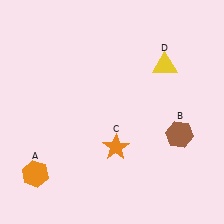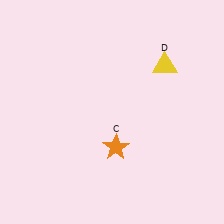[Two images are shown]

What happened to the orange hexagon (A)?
The orange hexagon (A) was removed in Image 2. It was in the bottom-left area of Image 1.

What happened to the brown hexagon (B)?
The brown hexagon (B) was removed in Image 2. It was in the bottom-right area of Image 1.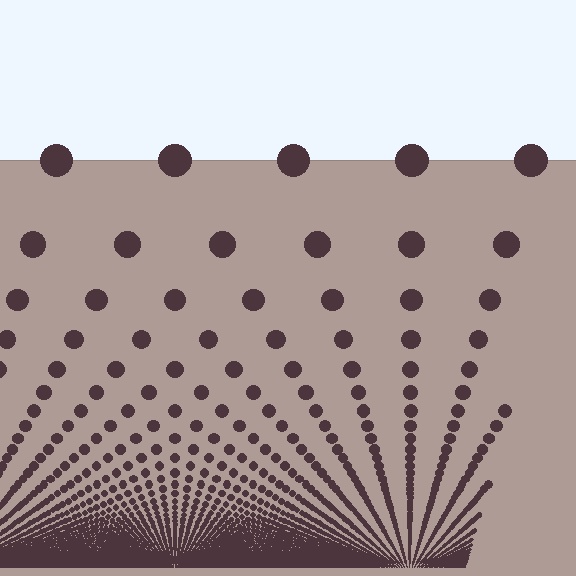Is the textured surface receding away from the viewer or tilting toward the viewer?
The surface appears to tilt toward the viewer. Texture elements get larger and sparser toward the top.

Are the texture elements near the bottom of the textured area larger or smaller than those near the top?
Smaller. The gradient is inverted — elements near the bottom are smaller and denser.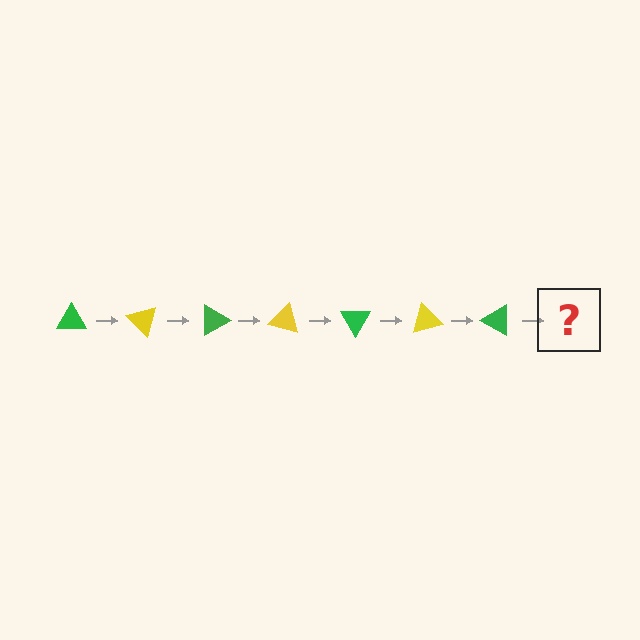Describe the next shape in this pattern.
It should be a yellow triangle, rotated 315 degrees from the start.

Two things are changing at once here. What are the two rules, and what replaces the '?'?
The two rules are that it rotates 45 degrees each step and the color cycles through green and yellow. The '?' should be a yellow triangle, rotated 315 degrees from the start.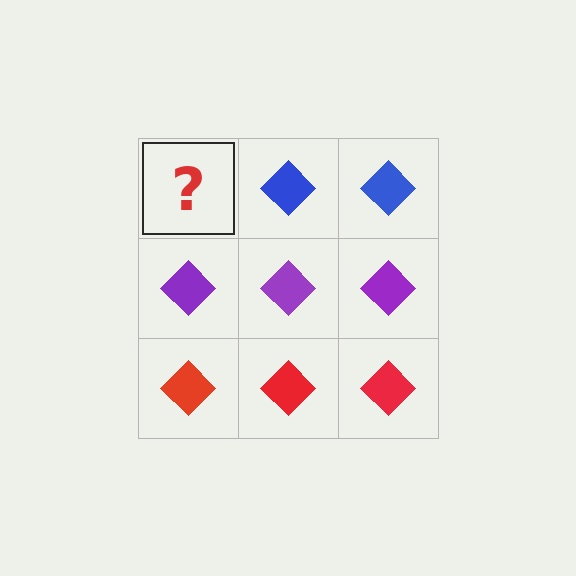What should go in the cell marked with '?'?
The missing cell should contain a blue diamond.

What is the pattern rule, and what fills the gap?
The rule is that each row has a consistent color. The gap should be filled with a blue diamond.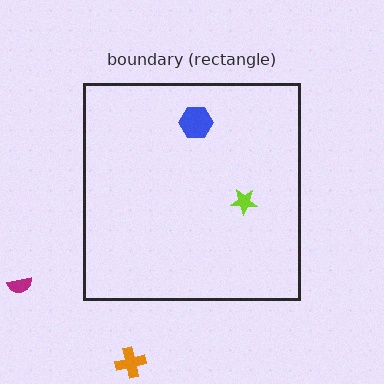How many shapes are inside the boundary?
2 inside, 2 outside.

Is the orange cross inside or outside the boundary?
Outside.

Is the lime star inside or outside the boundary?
Inside.